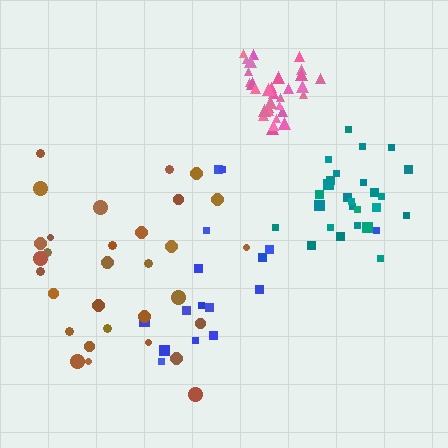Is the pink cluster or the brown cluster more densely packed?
Pink.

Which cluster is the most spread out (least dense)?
Blue.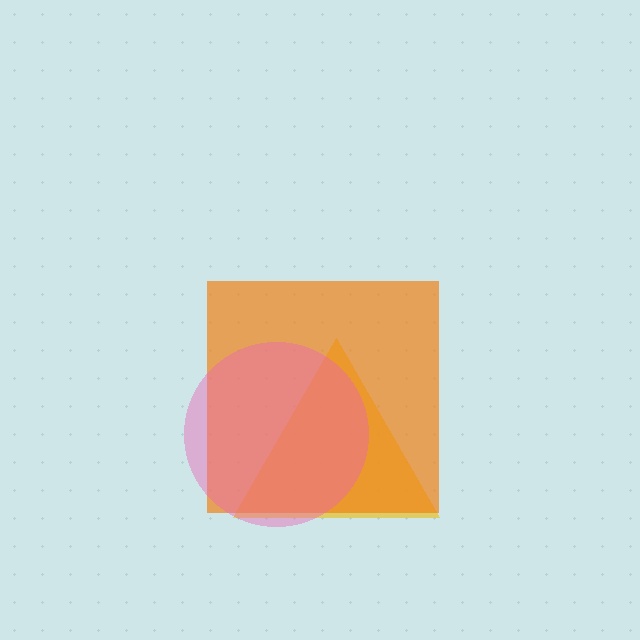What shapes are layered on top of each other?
The layered shapes are: a yellow triangle, an orange square, a pink circle.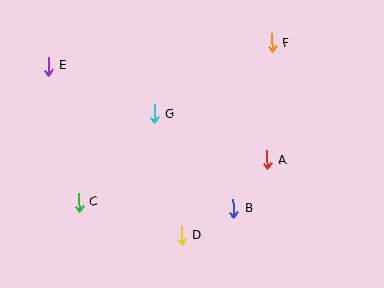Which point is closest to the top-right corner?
Point F is closest to the top-right corner.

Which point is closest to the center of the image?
Point G at (155, 114) is closest to the center.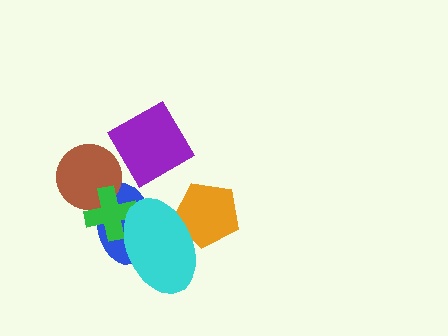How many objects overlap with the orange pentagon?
1 object overlaps with the orange pentagon.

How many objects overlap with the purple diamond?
0 objects overlap with the purple diamond.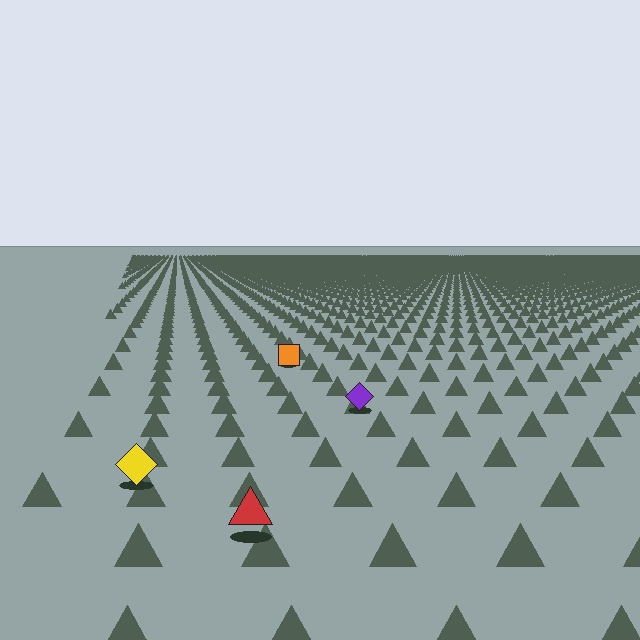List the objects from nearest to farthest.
From nearest to farthest: the red triangle, the yellow diamond, the purple diamond, the orange square.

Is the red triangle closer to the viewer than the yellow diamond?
Yes. The red triangle is closer — you can tell from the texture gradient: the ground texture is coarser near it.